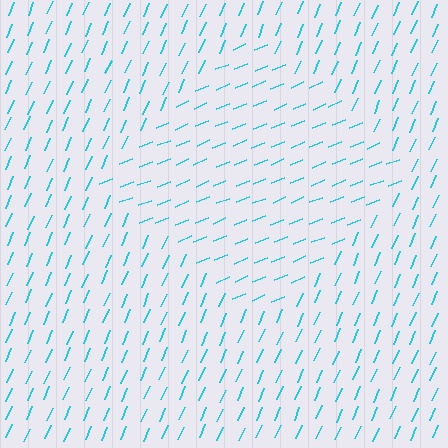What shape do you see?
I see a diamond.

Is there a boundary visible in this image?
Yes, there is a texture boundary formed by a change in line orientation.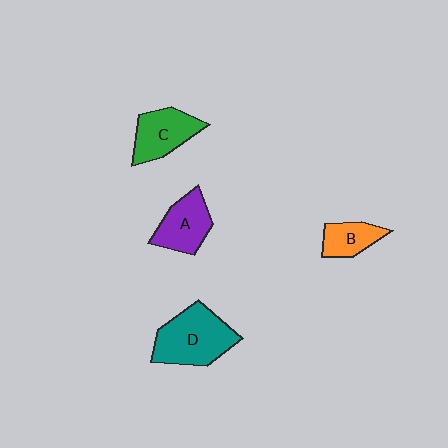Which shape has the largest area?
Shape D (teal).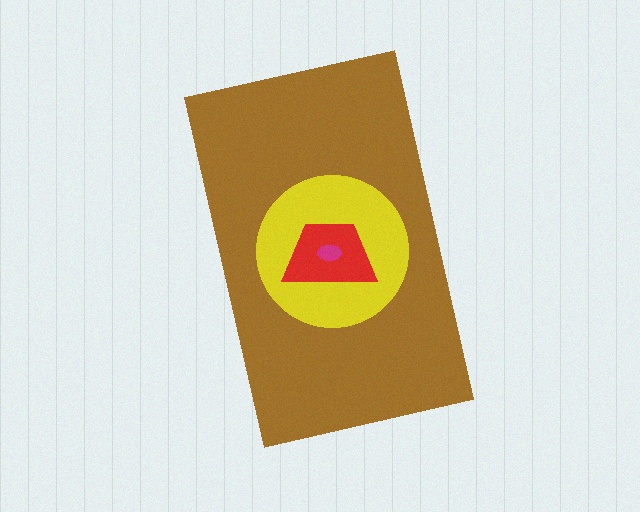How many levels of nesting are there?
4.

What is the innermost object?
The magenta ellipse.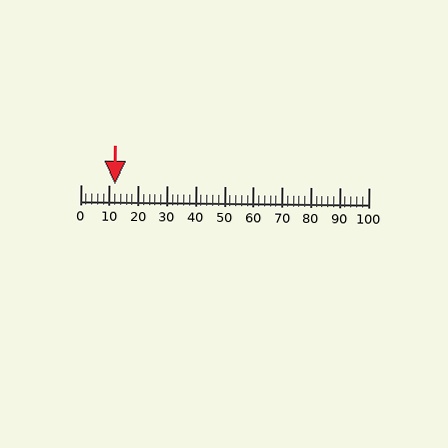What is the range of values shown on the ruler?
The ruler shows values from 0 to 100.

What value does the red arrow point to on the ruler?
The red arrow points to approximately 12.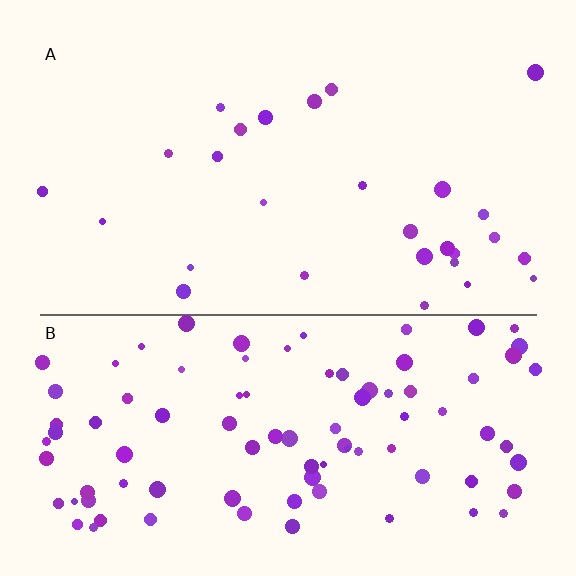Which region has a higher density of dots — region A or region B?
B (the bottom).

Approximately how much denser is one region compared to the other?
Approximately 3.3× — region B over region A.